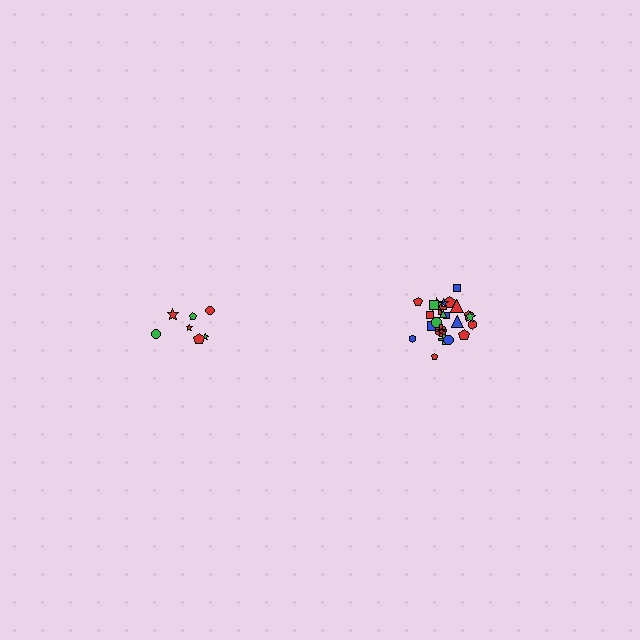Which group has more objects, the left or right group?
The right group.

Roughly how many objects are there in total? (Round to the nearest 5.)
Roughly 30 objects in total.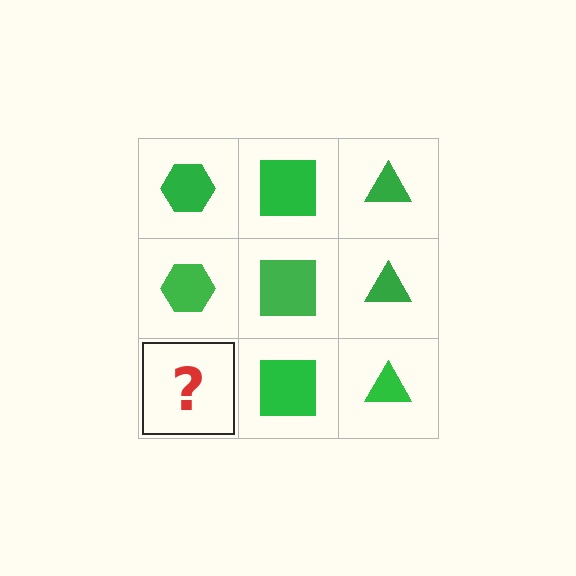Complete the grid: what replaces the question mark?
The question mark should be replaced with a green hexagon.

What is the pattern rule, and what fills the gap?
The rule is that each column has a consistent shape. The gap should be filled with a green hexagon.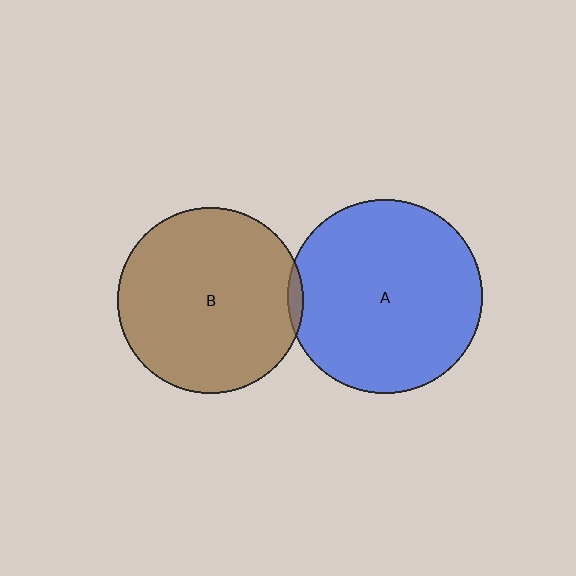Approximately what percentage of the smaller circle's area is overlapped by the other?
Approximately 5%.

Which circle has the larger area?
Circle A (blue).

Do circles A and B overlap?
Yes.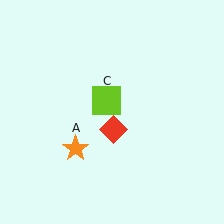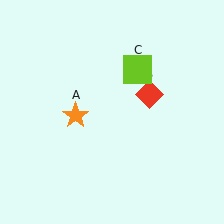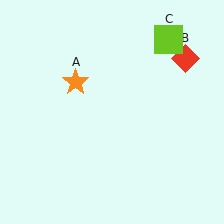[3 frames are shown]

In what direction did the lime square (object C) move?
The lime square (object C) moved up and to the right.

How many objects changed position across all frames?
3 objects changed position: orange star (object A), red diamond (object B), lime square (object C).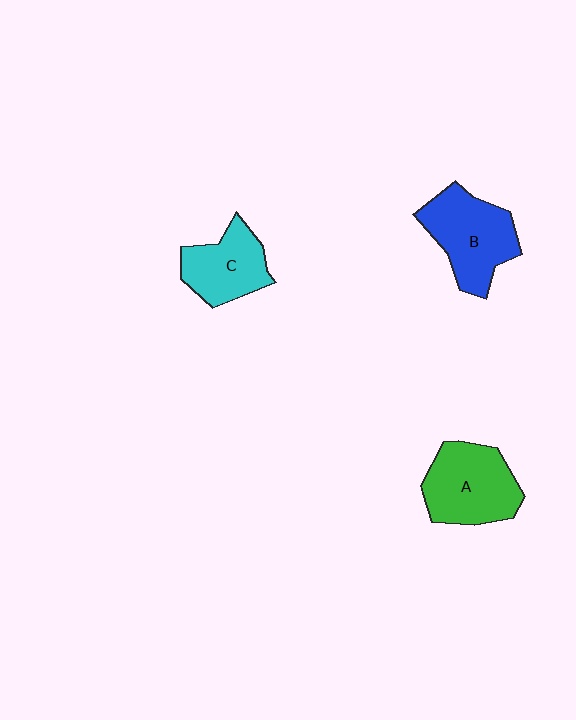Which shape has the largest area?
Shape B (blue).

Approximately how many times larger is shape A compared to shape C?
Approximately 1.3 times.